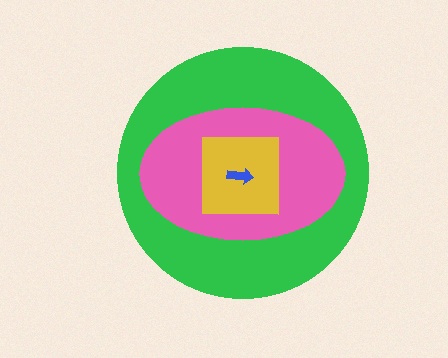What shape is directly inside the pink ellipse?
The yellow square.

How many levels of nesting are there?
4.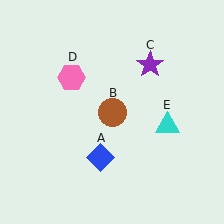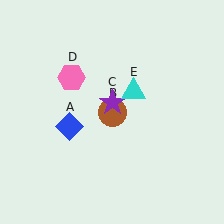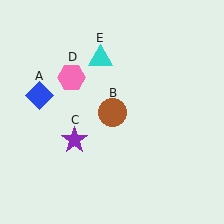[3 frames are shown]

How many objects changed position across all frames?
3 objects changed position: blue diamond (object A), purple star (object C), cyan triangle (object E).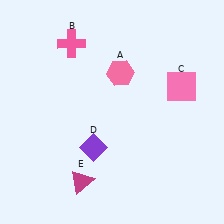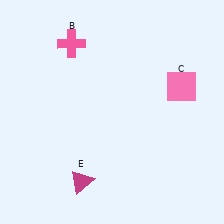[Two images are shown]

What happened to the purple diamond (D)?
The purple diamond (D) was removed in Image 2. It was in the bottom-left area of Image 1.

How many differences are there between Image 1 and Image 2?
There are 2 differences between the two images.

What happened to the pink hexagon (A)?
The pink hexagon (A) was removed in Image 2. It was in the top-right area of Image 1.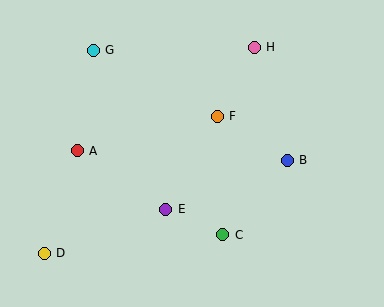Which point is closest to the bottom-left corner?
Point D is closest to the bottom-left corner.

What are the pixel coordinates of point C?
Point C is at (223, 235).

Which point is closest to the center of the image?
Point F at (217, 116) is closest to the center.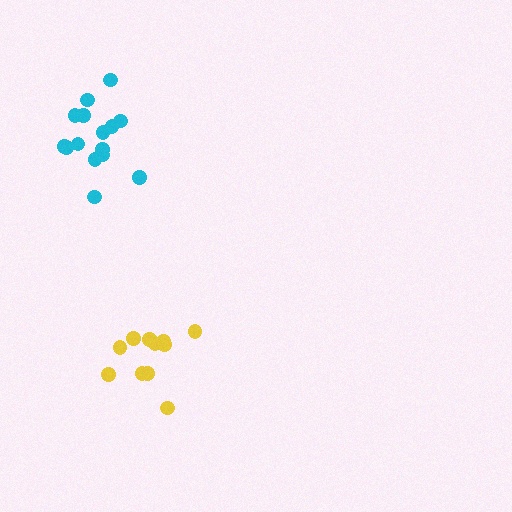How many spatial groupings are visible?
There are 2 spatial groupings.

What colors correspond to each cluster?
The clusters are colored: yellow, cyan.